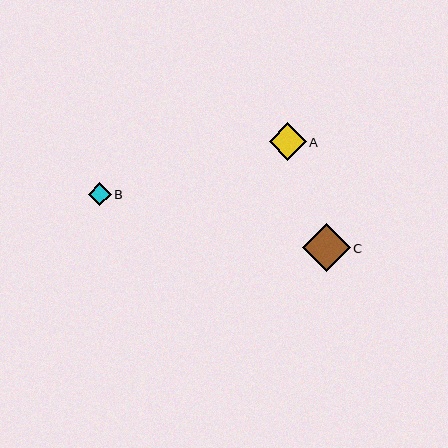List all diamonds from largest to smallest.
From largest to smallest: C, A, B.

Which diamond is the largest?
Diamond C is the largest with a size of approximately 48 pixels.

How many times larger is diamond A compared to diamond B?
Diamond A is approximately 1.6 times the size of diamond B.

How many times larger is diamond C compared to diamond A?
Diamond C is approximately 1.3 times the size of diamond A.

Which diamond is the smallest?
Diamond B is the smallest with a size of approximately 23 pixels.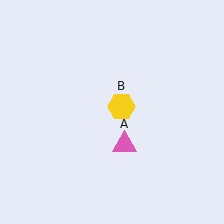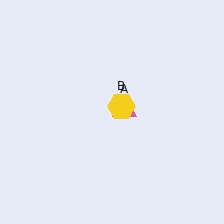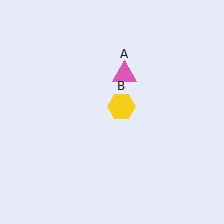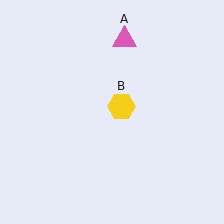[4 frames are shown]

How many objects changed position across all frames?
1 object changed position: pink triangle (object A).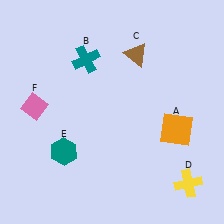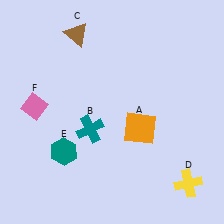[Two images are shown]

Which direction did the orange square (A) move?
The orange square (A) moved left.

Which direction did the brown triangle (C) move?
The brown triangle (C) moved left.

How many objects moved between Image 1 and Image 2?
3 objects moved between the two images.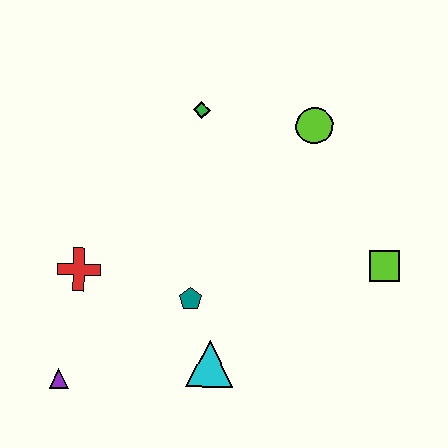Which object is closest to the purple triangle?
The red cross is closest to the purple triangle.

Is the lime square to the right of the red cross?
Yes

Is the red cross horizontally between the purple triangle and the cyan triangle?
Yes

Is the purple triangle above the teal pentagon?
No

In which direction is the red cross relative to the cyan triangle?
The red cross is to the left of the cyan triangle.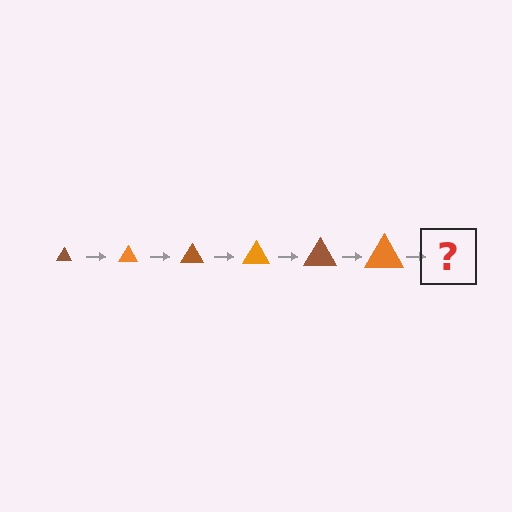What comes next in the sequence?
The next element should be a brown triangle, larger than the previous one.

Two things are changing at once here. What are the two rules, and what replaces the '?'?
The two rules are that the triangle grows larger each step and the color cycles through brown and orange. The '?' should be a brown triangle, larger than the previous one.